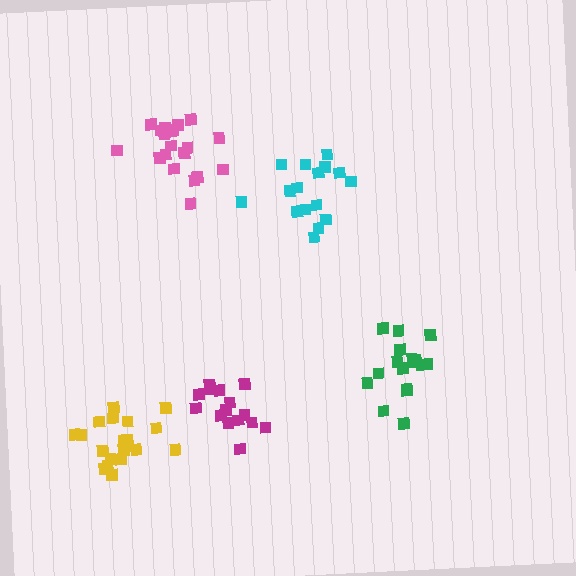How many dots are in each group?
Group 1: 17 dots, Group 2: 21 dots, Group 3: 16 dots, Group 4: 21 dots, Group 5: 15 dots (90 total).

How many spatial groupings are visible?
There are 5 spatial groupings.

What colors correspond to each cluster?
The clusters are colored: green, pink, cyan, yellow, magenta.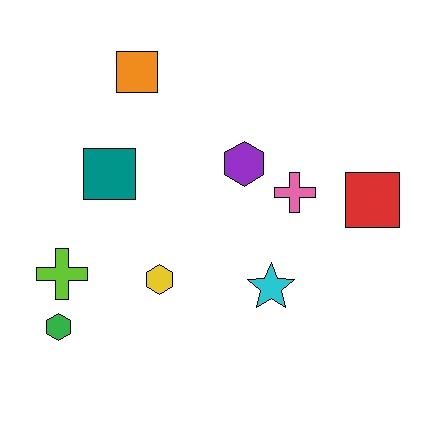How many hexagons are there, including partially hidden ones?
There are 3 hexagons.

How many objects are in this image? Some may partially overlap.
There are 9 objects.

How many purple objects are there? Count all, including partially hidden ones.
There is 1 purple object.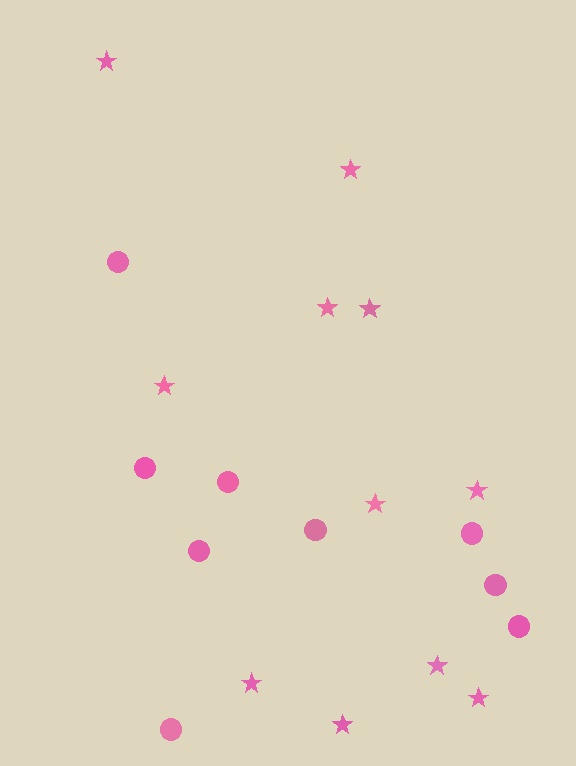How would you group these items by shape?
There are 2 groups: one group of stars (11) and one group of circles (9).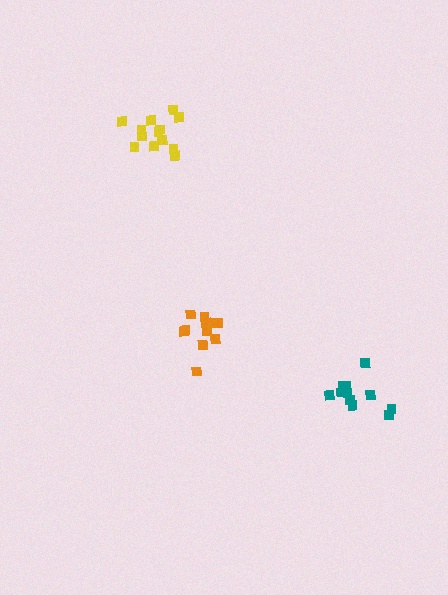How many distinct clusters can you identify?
There are 3 distinct clusters.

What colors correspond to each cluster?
The clusters are colored: teal, yellow, orange.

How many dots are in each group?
Group 1: 12 dots, Group 2: 13 dots, Group 3: 11 dots (36 total).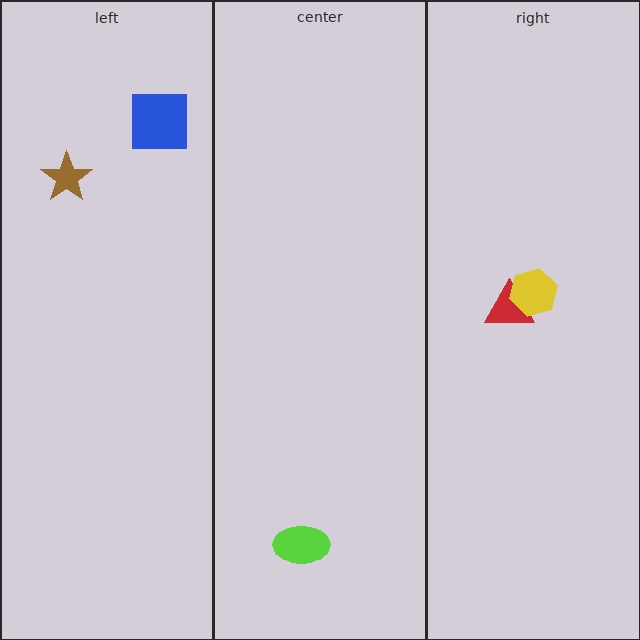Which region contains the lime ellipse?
The center region.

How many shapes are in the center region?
1.